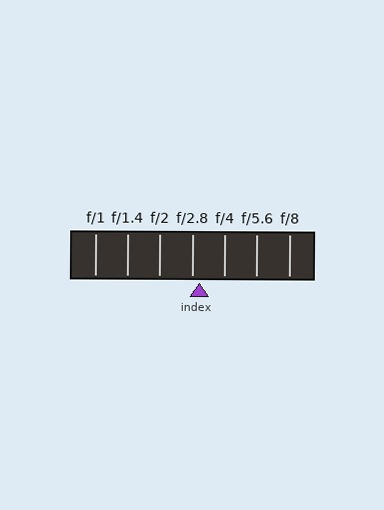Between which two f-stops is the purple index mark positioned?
The index mark is between f/2.8 and f/4.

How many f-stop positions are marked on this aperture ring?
There are 7 f-stop positions marked.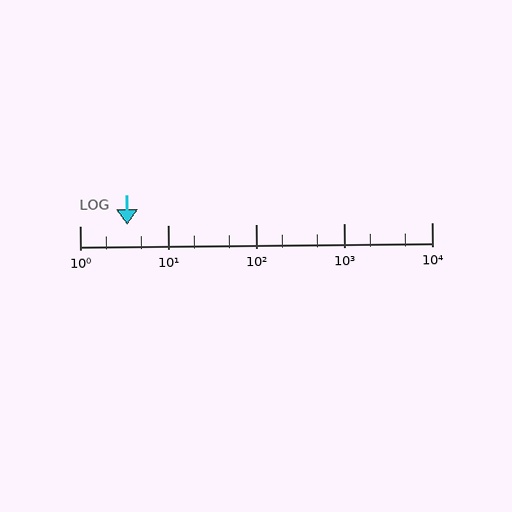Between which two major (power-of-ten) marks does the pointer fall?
The pointer is between 1 and 10.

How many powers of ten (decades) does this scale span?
The scale spans 4 decades, from 1 to 10000.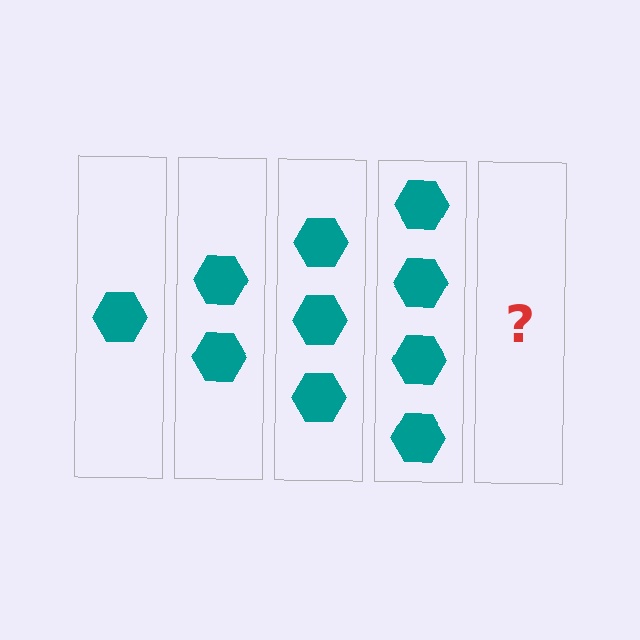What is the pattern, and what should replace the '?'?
The pattern is that each step adds one more hexagon. The '?' should be 5 hexagons.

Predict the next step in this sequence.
The next step is 5 hexagons.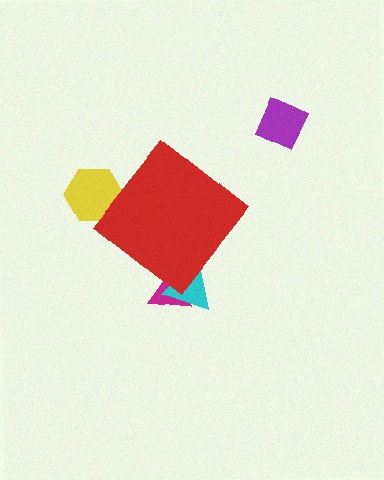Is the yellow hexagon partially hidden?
Yes, the yellow hexagon is partially hidden behind the red diamond.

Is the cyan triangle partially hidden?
Yes, the cyan triangle is partially hidden behind the red diamond.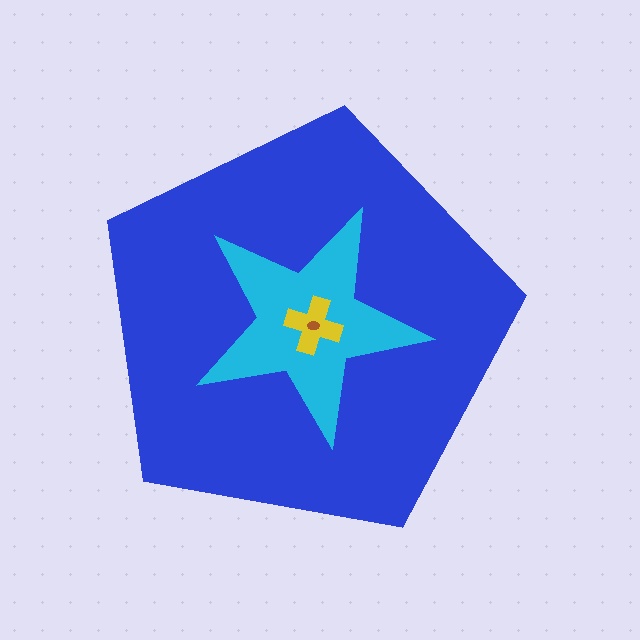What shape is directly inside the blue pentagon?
The cyan star.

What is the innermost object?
The brown ellipse.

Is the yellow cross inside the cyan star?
Yes.